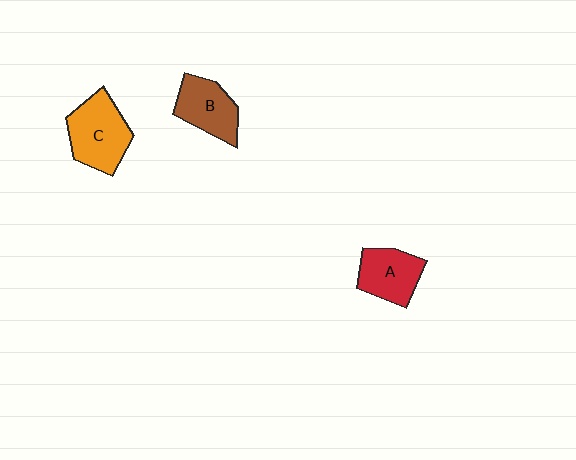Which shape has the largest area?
Shape C (orange).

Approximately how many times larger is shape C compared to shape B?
Approximately 1.3 times.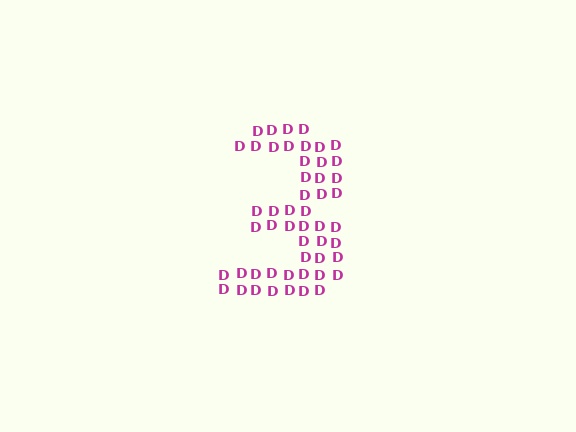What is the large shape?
The large shape is the digit 3.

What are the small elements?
The small elements are letter D's.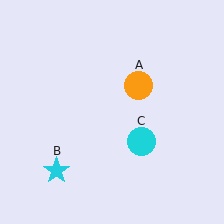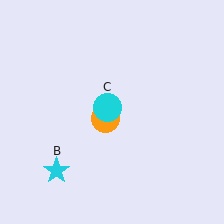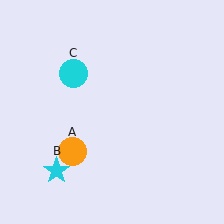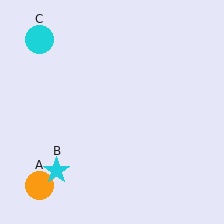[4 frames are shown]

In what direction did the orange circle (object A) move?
The orange circle (object A) moved down and to the left.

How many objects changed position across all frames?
2 objects changed position: orange circle (object A), cyan circle (object C).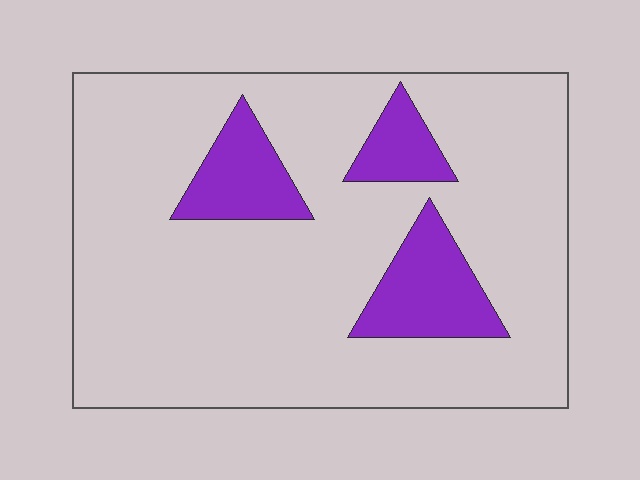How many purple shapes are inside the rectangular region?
3.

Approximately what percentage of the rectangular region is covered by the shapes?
Approximately 15%.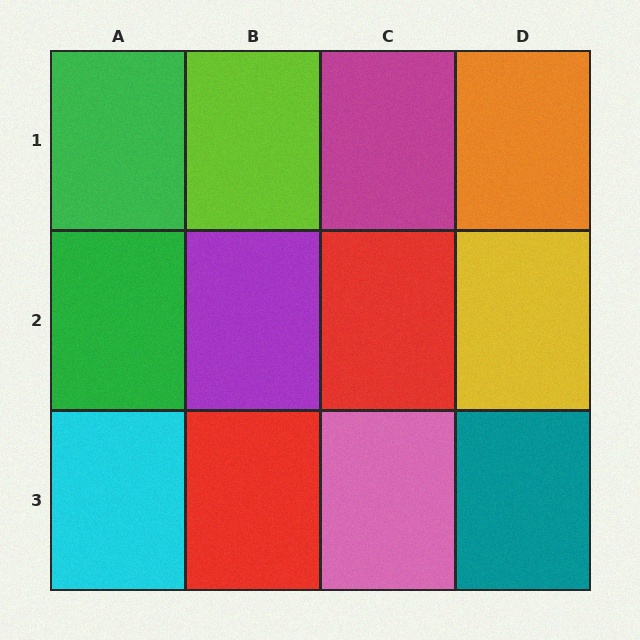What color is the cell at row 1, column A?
Green.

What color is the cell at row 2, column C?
Red.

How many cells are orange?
1 cell is orange.